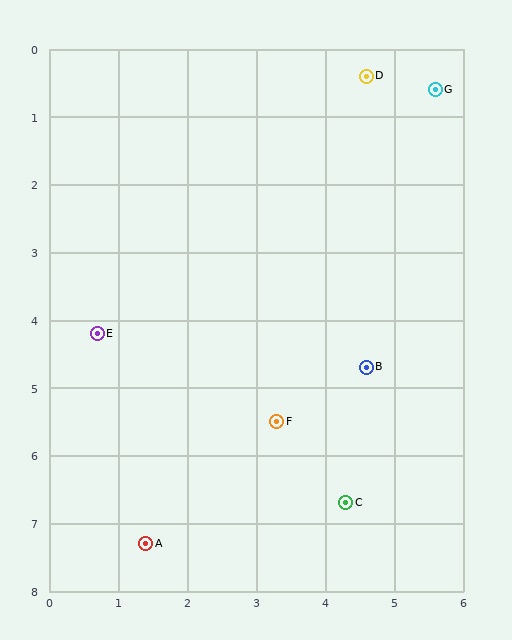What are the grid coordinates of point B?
Point B is at approximately (4.6, 4.7).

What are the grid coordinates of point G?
Point G is at approximately (5.6, 0.6).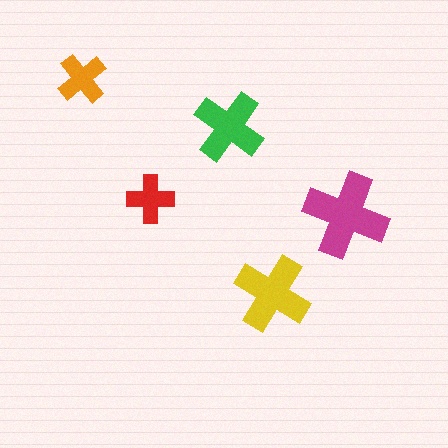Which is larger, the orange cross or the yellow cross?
The yellow one.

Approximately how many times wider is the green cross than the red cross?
About 1.5 times wider.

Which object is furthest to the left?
The orange cross is leftmost.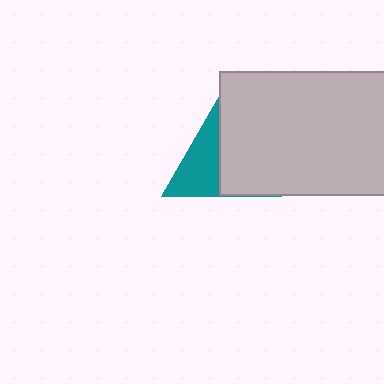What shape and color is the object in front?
The object in front is a light gray rectangle.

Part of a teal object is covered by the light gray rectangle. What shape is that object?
It is a triangle.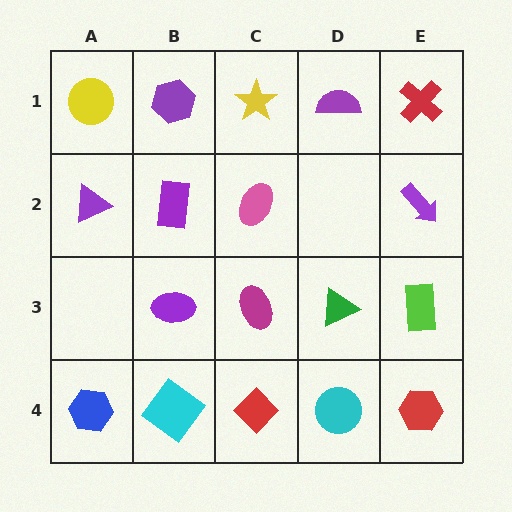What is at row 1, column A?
A yellow circle.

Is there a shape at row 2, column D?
No, that cell is empty.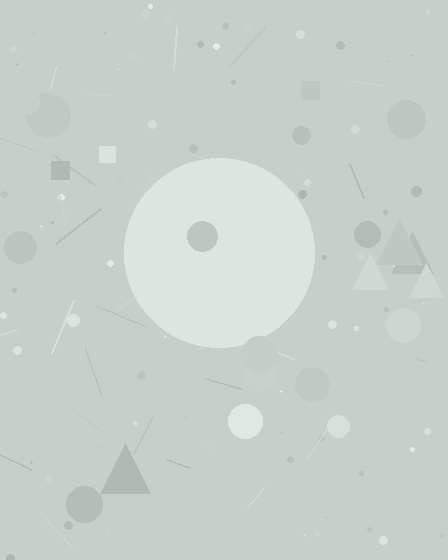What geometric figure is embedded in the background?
A circle is embedded in the background.